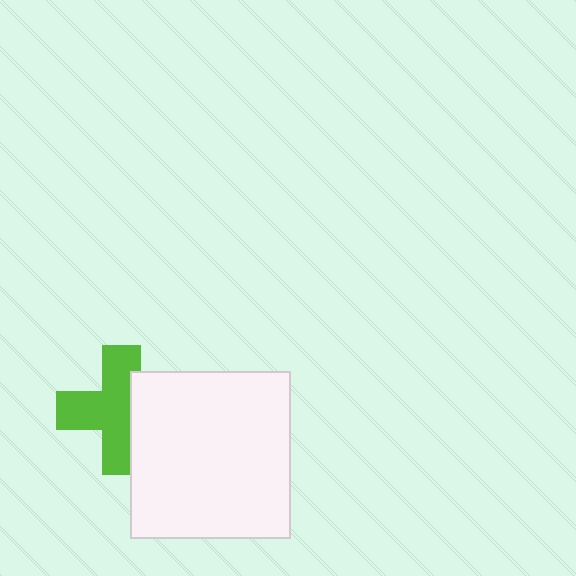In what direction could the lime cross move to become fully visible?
The lime cross could move left. That would shift it out from behind the white rectangle entirely.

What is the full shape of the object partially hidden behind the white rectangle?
The partially hidden object is a lime cross.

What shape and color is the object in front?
The object in front is a white rectangle.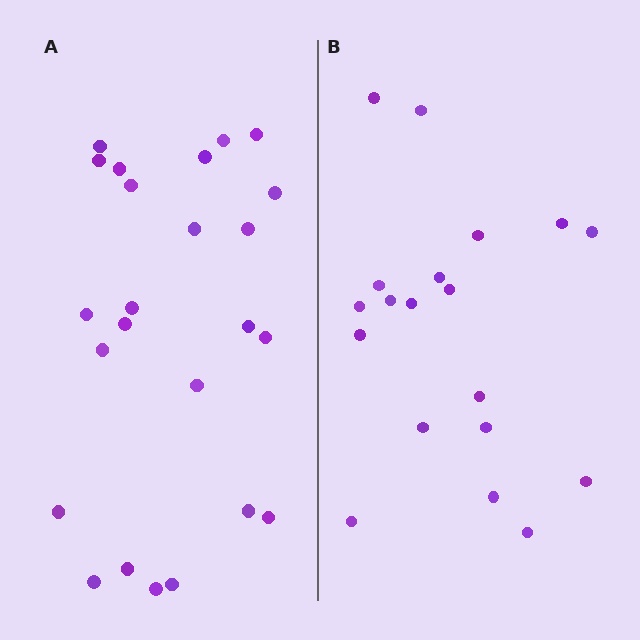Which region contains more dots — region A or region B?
Region A (the left region) has more dots.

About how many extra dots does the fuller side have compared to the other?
Region A has about 5 more dots than region B.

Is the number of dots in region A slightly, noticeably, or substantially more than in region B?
Region A has noticeably more, but not dramatically so. The ratio is roughly 1.3 to 1.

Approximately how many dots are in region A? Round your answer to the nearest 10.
About 20 dots. (The exact count is 24, which rounds to 20.)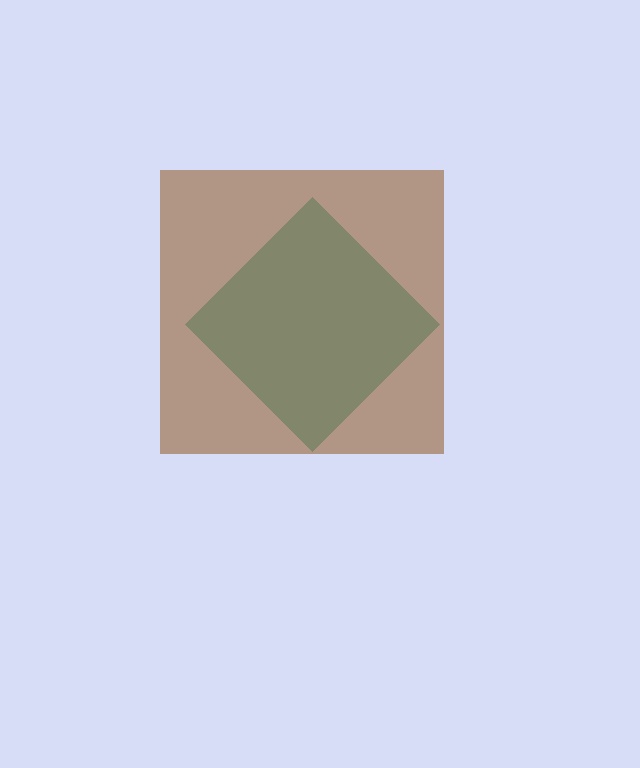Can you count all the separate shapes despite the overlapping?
Yes, there are 2 separate shapes.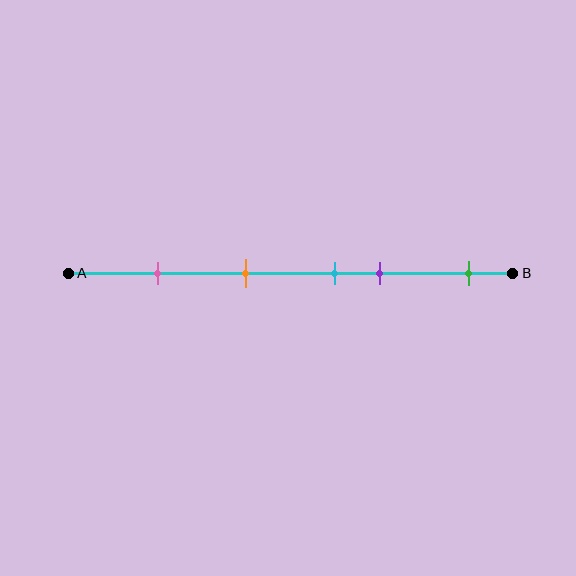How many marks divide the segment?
There are 5 marks dividing the segment.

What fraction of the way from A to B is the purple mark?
The purple mark is approximately 70% (0.7) of the way from A to B.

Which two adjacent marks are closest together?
The cyan and purple marks are the closest adjacent pair.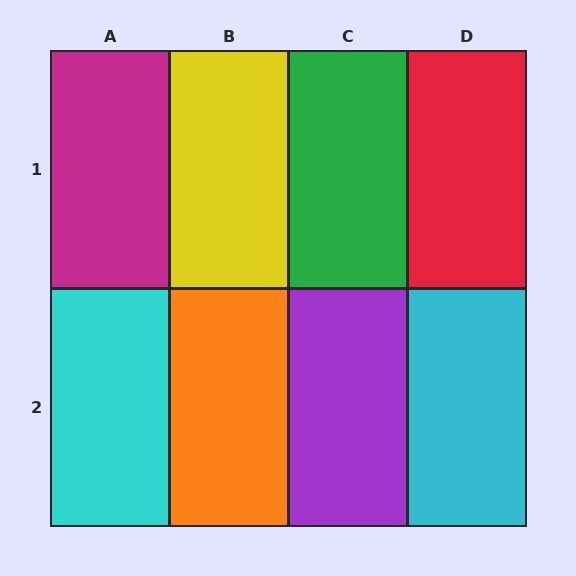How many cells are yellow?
1 cell is yellow.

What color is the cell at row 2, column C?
Purple.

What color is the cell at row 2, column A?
Cyan.